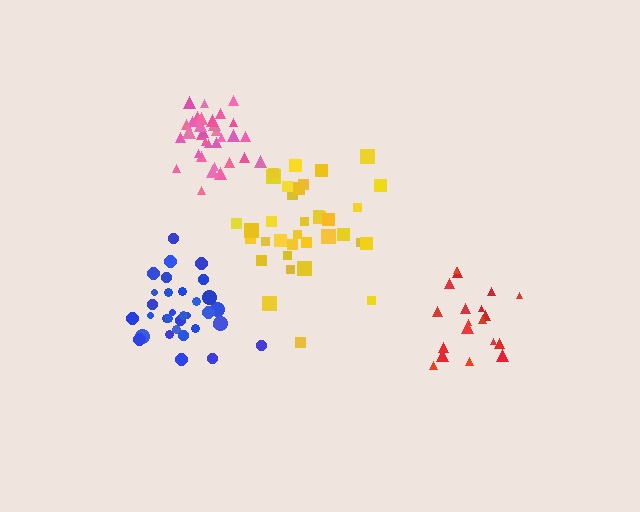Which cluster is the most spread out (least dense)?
Yellow.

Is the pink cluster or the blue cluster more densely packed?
Pink.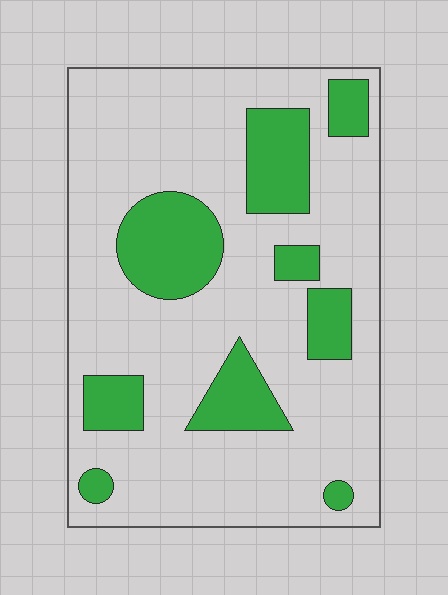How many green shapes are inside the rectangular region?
9.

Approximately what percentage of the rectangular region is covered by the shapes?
Approximately 25%.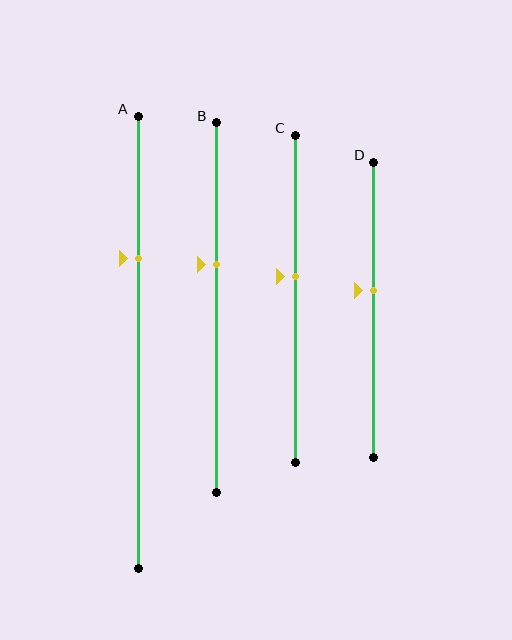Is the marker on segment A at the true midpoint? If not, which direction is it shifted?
No, the marker on segment A is shifted upward by about 19% of the segment length.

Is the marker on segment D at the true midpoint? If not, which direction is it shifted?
No, the marker on segment D is shifted upward by about 7% of the segment length.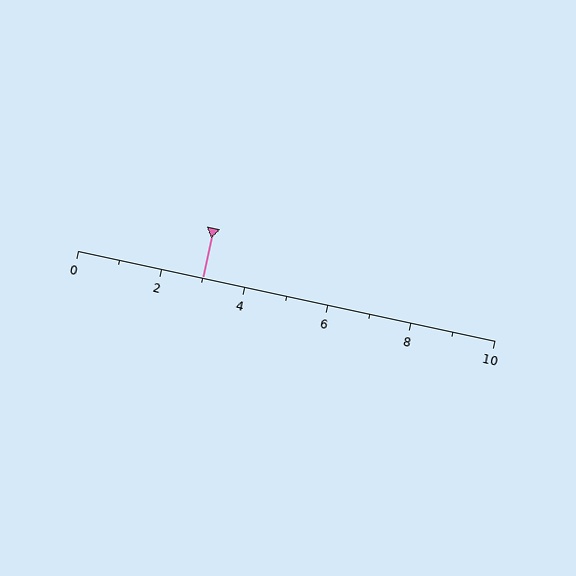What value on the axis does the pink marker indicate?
The marker indicates approximately 3.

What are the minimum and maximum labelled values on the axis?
The axis runs from 0 to 10.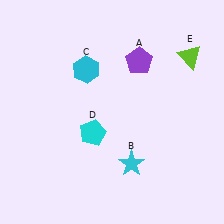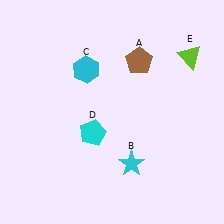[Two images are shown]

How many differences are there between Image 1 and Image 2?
There is 1 difference between the two images.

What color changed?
The pentagon (A) changed from purple in Image 1 to brown in Image 2.